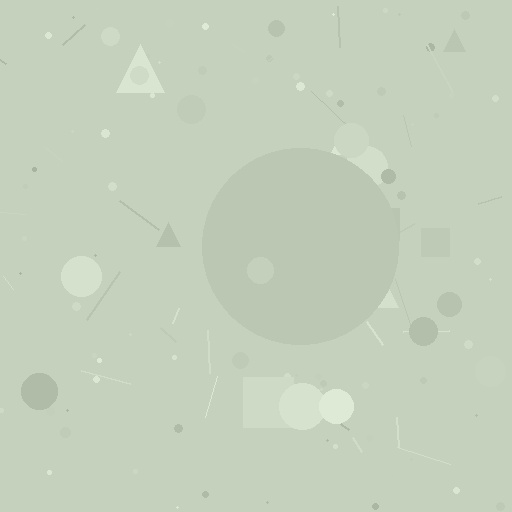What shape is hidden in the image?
A circle is hidden in the image.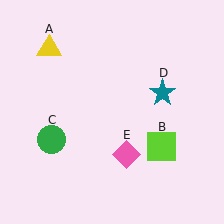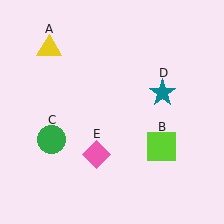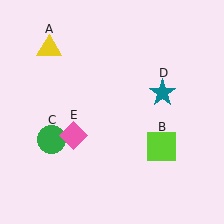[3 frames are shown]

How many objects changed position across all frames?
1 object changed position: pink diamond (object E).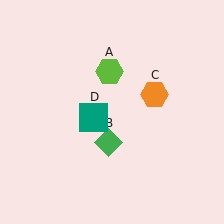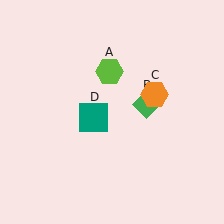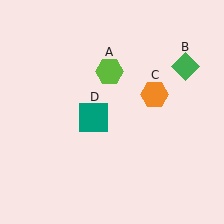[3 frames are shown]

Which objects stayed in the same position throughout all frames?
Lime hexagon (object A) and orange hexagon (object C) and teal square (object D) remained stationary.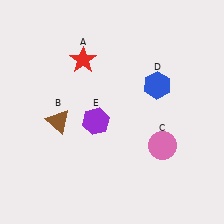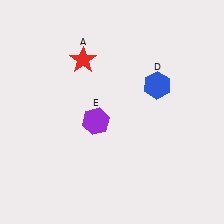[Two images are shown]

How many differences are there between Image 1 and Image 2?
There are 2 differences between the two images.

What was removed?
The brown triangle (B), the pink circle (C) were removed in Image 2.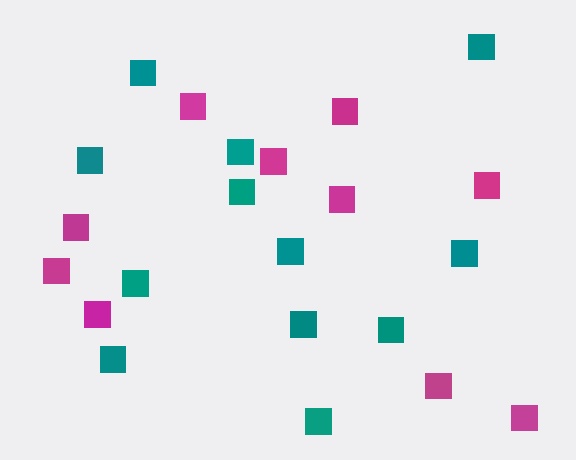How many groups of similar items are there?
There are 2 groups: one group of teal squares (12) and one group of magenta squares (10).